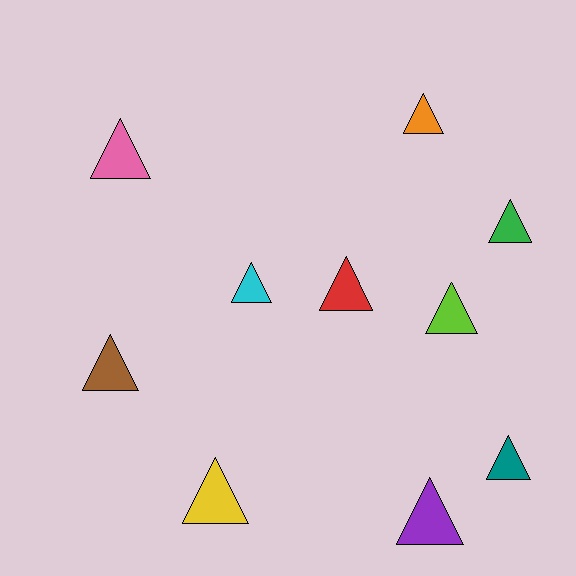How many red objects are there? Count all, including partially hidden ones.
There is 1 red object.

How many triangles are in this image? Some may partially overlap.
There are 10 triangles.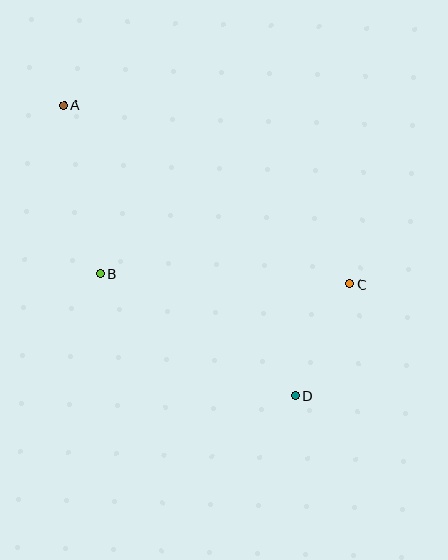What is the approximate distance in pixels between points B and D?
The distance between B and D is approximately 230 pixels.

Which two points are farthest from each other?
Points A and D are farthest from each other.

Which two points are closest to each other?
Points C and D are closest to each other.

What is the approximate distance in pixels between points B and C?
The distance between B and C is approximately 250 pixels.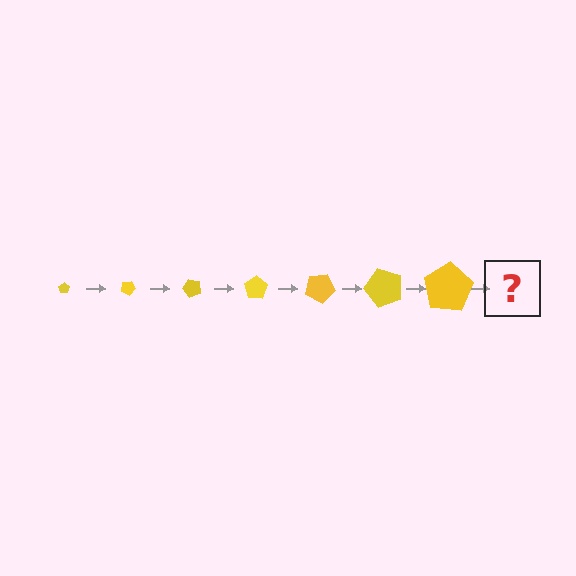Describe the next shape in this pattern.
It should be a pentagon, larger than the previous one and rotated 175 degrees from the start.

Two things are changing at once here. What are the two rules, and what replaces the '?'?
The two rules are that the pentagon grows larger each step and it rotates 25 degrees each step. The '?' should be a pentagon, larger than the previous one and rotated 175 degrees from the start.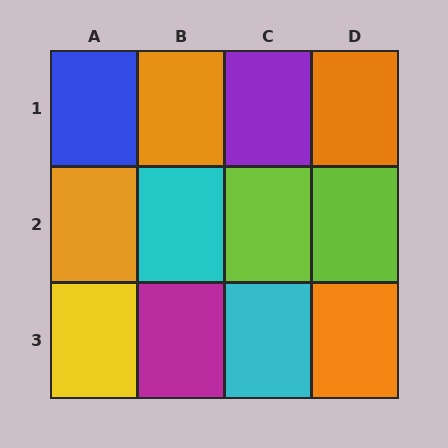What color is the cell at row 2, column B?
Cyan.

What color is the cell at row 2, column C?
Lime.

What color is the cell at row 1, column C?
Purple.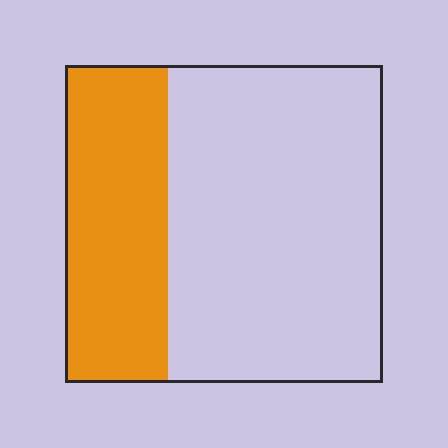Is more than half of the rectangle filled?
No.